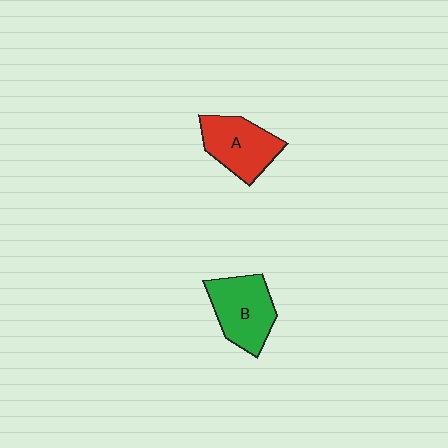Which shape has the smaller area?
Shape A (red).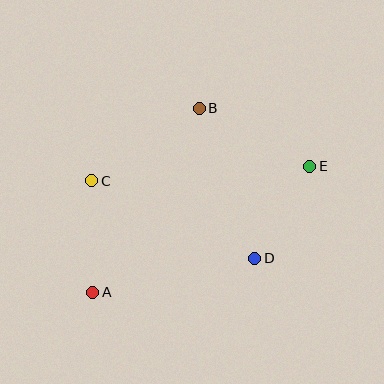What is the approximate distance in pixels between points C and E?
The distance between C and E is approximately 218 pixels.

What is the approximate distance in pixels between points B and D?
The distance between B and D is approximately 160 pixels.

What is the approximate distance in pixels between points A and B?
The distance between A and B is approximately 212 pixels.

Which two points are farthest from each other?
Points A and E are farthest from each other.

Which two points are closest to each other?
Points D and E are closest to each other.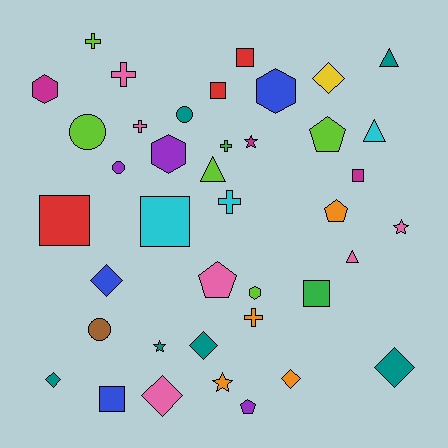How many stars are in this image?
There are 4 stars.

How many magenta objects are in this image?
There are 3 magenta objects.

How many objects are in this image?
There are 40 objects.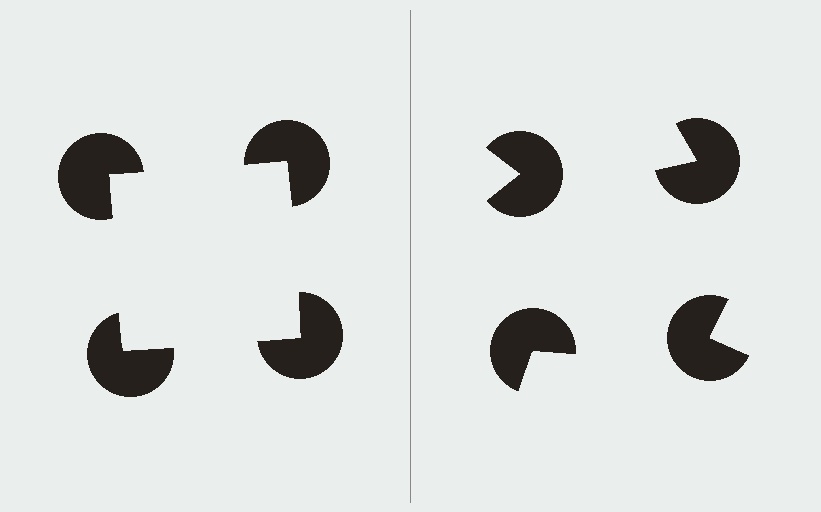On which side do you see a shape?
An illusory square appears on the left side. On the right side the wedge cuts are rotated, so no coherent shape forms.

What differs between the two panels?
The pac-man discs are positioned identically on both sides; only the wedge orientations differ. On the left they align to a square; on the right they are misaligned.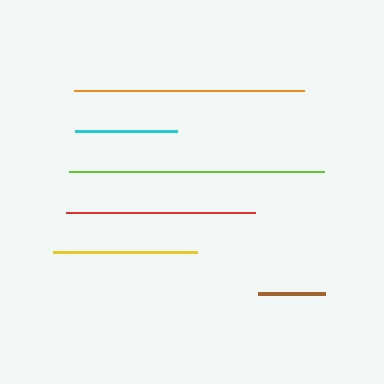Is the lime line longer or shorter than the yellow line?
The lime line is longer than the yellow line.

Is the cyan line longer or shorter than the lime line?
The lime line is longer than the cyan line.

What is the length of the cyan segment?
The cyan segment is approximately 102 pixels long.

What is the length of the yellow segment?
The yellow segment is approximately 144 pixels long.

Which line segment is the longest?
The lime line is the longest at approximately 255 pixels.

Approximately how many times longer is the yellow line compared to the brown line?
The yellow line is approximately 2.1 times the length of the brown line.